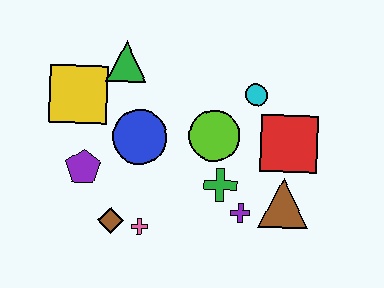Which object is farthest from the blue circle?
The brown triangle is farthest from the blue circle.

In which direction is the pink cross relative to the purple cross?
The pink cross is to the left of the purple cross.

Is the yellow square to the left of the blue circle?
Yes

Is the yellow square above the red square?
Yes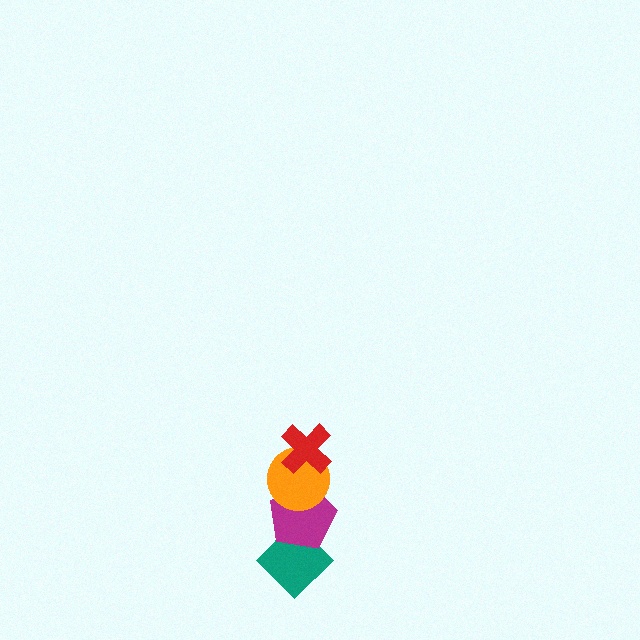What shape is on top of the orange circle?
The red cross is on top of the orange circle.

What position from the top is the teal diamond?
The teal diamond is 4th from the top.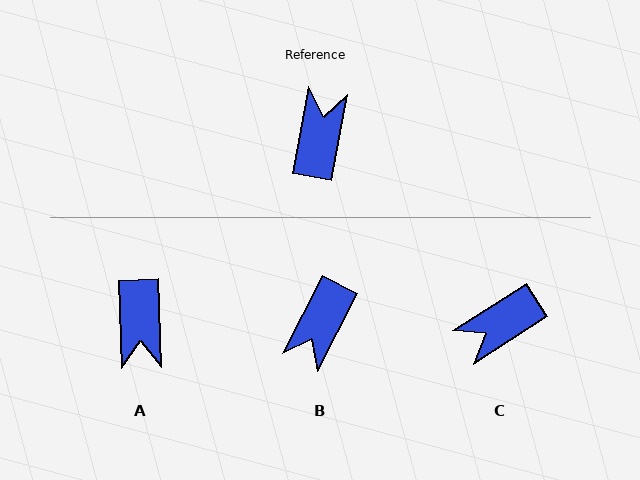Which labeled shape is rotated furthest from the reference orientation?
A, about 167 degrees away.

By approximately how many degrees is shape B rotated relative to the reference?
Approximately 164 degrees counter-clockwise.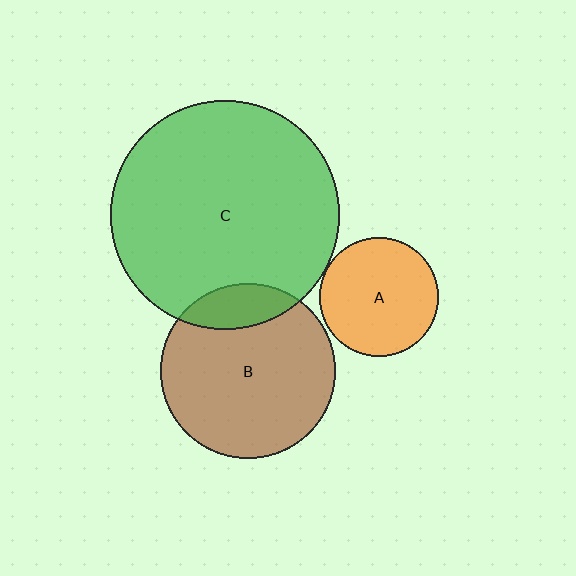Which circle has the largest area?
Circle C (green).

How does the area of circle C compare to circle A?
Approximately 3.7 times.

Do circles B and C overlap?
Yes.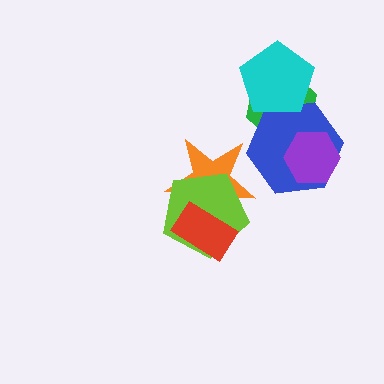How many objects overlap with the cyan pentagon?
2 objects overlap with the cyan pentagon.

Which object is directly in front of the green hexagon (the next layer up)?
The blue hexagon is directly in front of the green hexagon.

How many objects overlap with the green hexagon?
2 objects overlap with the green hexagon.